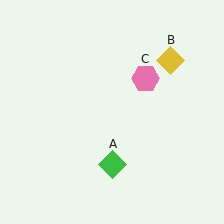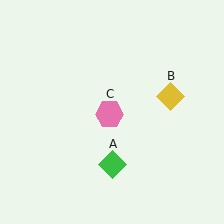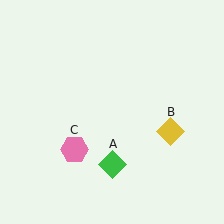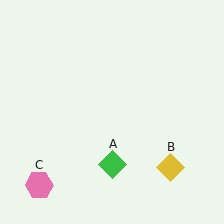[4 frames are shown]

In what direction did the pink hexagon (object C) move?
The pink hexagon (object C) moved down and to the left.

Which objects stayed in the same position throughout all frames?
Green diamond (object A) remained stationary.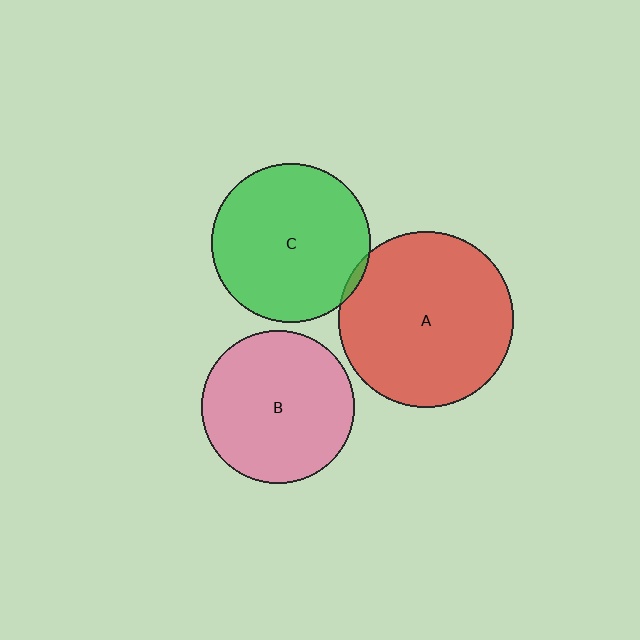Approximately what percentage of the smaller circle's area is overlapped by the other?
Approximately 5%.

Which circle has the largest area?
Circle A (red).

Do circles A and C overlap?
Yes.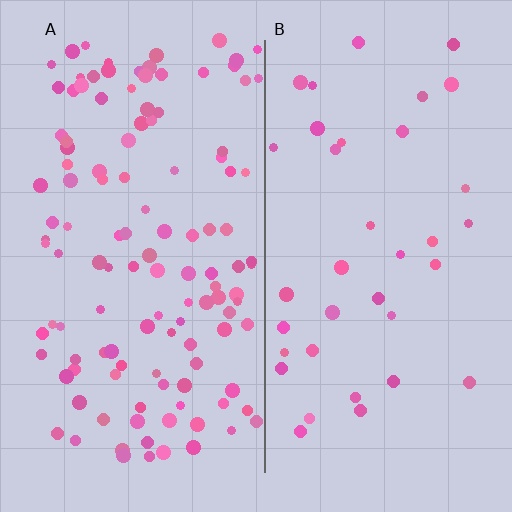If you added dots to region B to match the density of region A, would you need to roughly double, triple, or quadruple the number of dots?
Approximately triple.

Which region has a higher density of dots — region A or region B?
A (the left).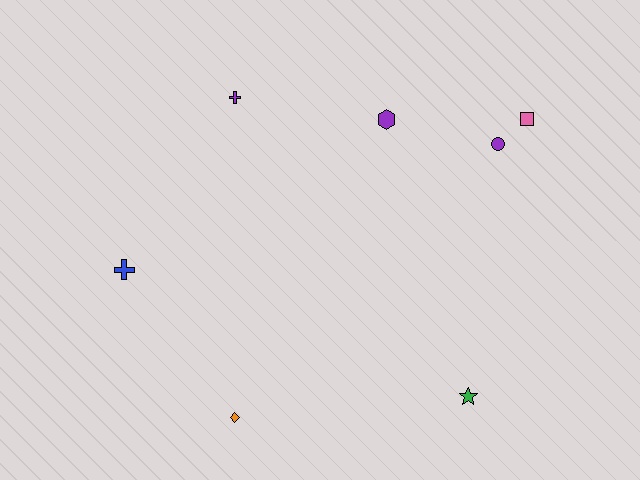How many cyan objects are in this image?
There are no cyan objects.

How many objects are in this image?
There are 7 objects.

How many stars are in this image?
There is 1 star.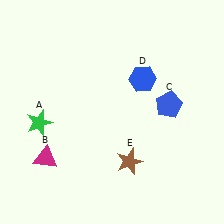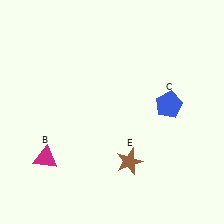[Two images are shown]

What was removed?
The green star (A), the blue hexagon (D) were removed in Image 2.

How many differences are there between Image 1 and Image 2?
There are 2 differences between the two images.